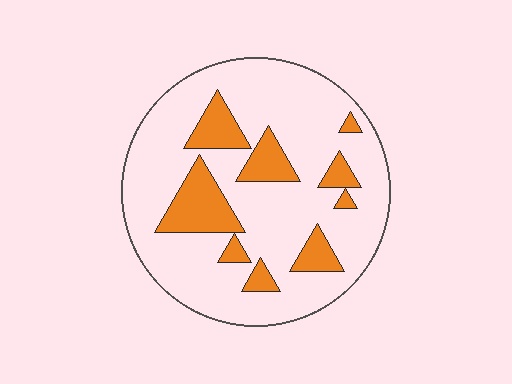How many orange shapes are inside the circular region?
9.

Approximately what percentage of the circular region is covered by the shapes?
Approximately 20%.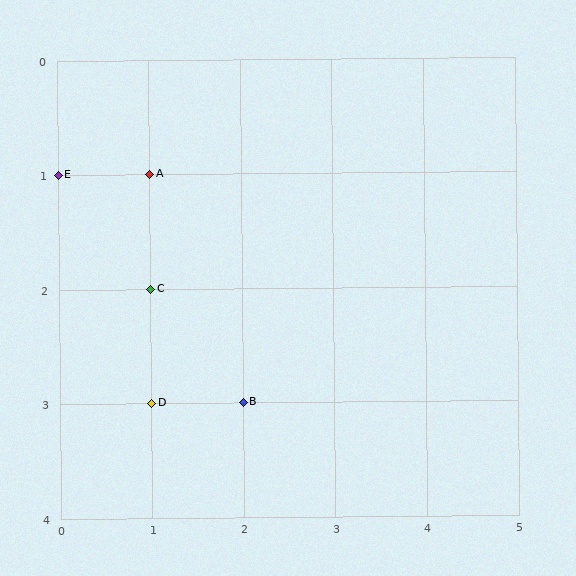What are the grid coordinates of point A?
Point A is at grid coordinates (1, 1).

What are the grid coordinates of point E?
Point E is at grid coordinates (0, 1).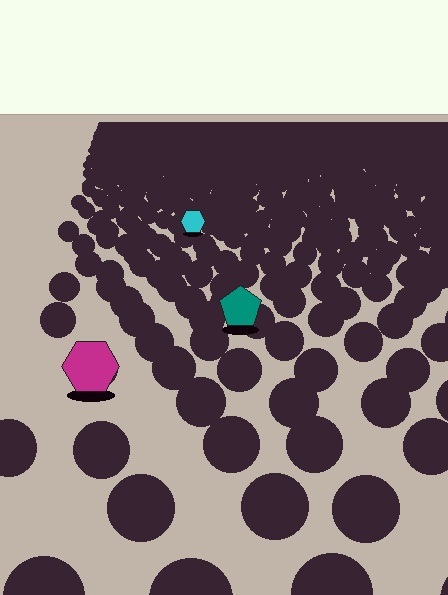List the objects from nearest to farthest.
From nearest to farthest: the magenta hexagon, the teal pentagon, the cyan hexagon.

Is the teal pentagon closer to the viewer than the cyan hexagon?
Yes. The teal pentagon is closer — you can tell from the texture gradient: the ground texture is coarser near it.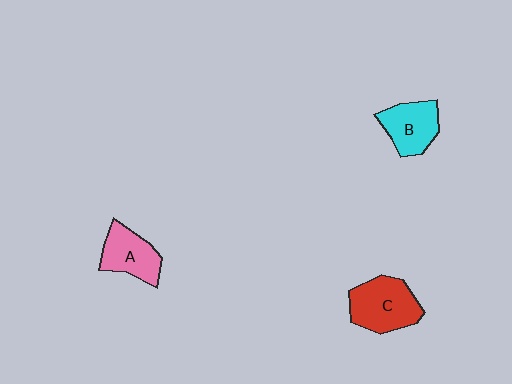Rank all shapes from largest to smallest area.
From largest to smallest: C (red), A (pink), B (cyan).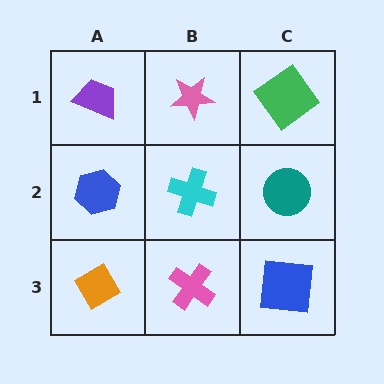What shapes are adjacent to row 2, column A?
A purple trapezoid (row 1, column A), an orange diamond (row 3, column A), a cyan cross (row 2, column B).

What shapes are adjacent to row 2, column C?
A green diamond (row 1, column C), a blue square (row 3, column C), a cyan cross (row 2, column B).